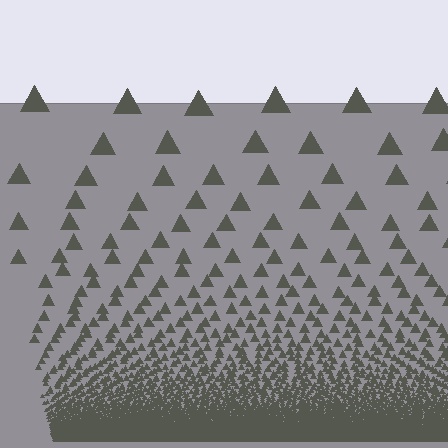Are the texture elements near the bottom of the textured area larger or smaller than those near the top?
Smaller. The gradient is inverted — elements near the bottom are smaller and denser.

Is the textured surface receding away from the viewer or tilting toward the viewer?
The surface appears to tilt toward the viewer. Texture elements get larger and sparser toward the top.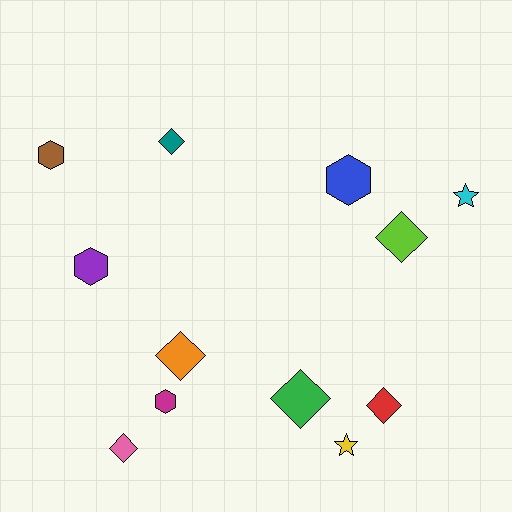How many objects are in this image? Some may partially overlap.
There are 12 objects.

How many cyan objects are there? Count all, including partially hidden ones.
There is 1 cyan object.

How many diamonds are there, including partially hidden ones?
There are 6 diamonds.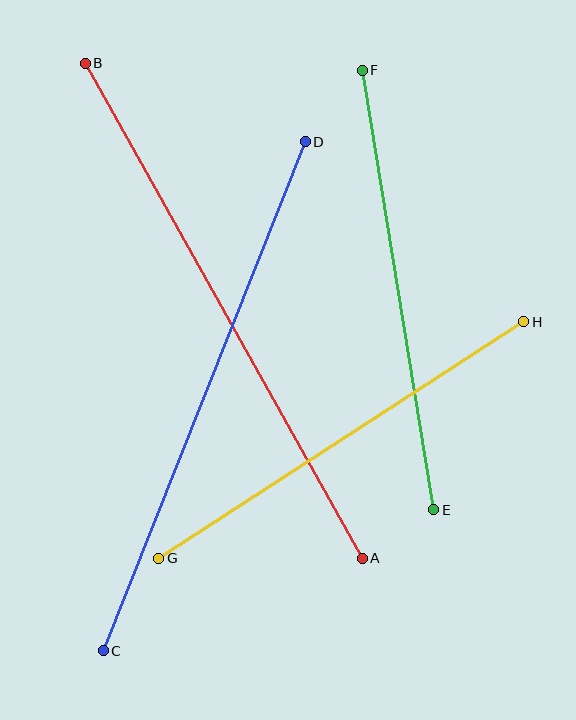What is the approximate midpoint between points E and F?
The midpoint is at approximately (398, 290) pixels.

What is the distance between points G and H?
The distance is approximately 435 pixels.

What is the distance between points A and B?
The distance is approximately 567 pixels.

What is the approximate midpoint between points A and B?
The midpoint is at approximately (224, 311) pixels.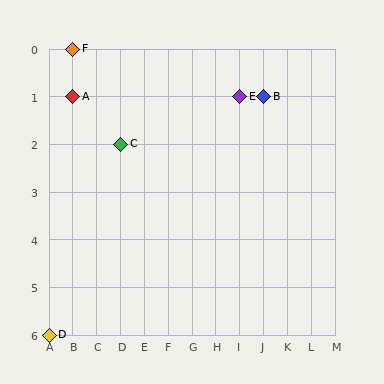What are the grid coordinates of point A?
Point A is at grid coordinates (B, 1).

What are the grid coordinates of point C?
Point C is at grid coordinates (D, 2).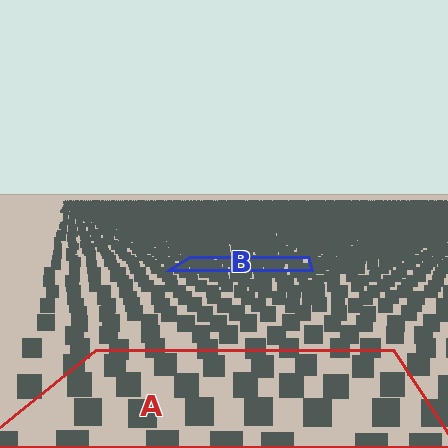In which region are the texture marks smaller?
The texture marks are smaller in region B, because it is farther away.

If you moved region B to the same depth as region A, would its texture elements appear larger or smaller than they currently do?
They would appear larger. At a closer depth, the same texture elements are projected at a bigger on-screen size.